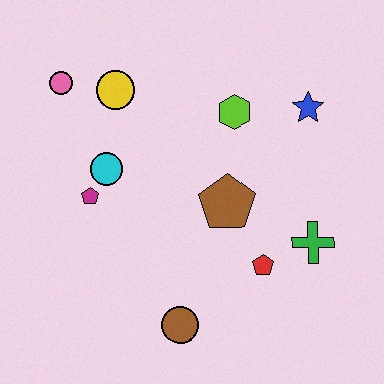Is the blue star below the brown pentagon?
No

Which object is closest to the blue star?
The lime hexagon is closest to the blue star.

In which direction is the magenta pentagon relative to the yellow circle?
The magenta pentagon is below the yellow circle.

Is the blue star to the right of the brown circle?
Yes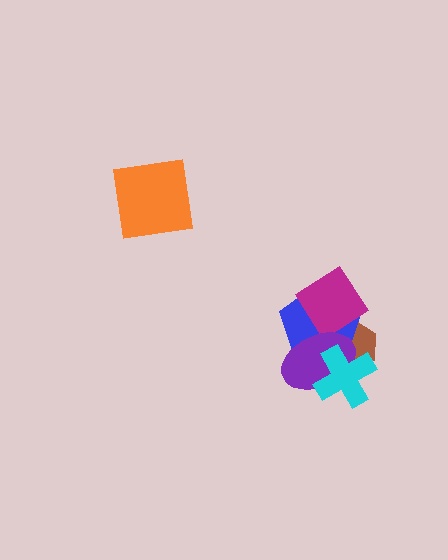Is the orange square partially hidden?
No, no other shape covers it.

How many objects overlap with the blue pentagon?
4 objects overlap with the blue pentagon.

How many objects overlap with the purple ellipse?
3 objects overlap with the purple ellipse.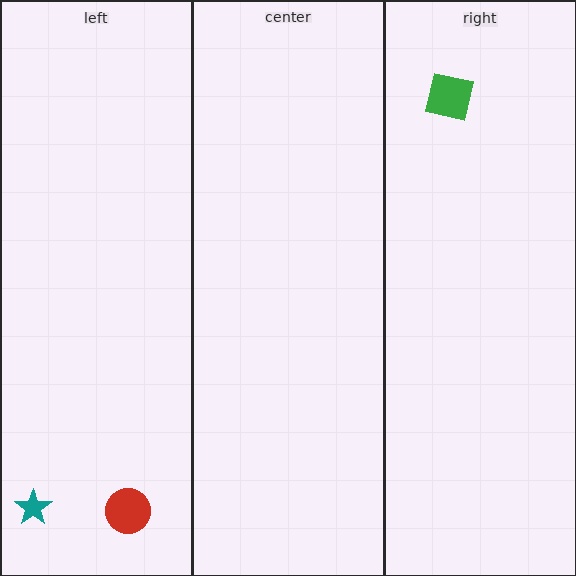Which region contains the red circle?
The left region.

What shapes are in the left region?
The red circle, the teal star.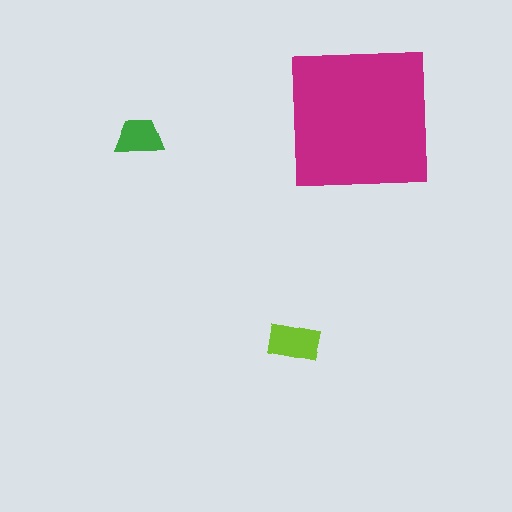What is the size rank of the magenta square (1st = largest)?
1st.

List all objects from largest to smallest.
The magenta square, the lime rectangle, the green trapezoid.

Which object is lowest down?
The lime rectangle is bottommost.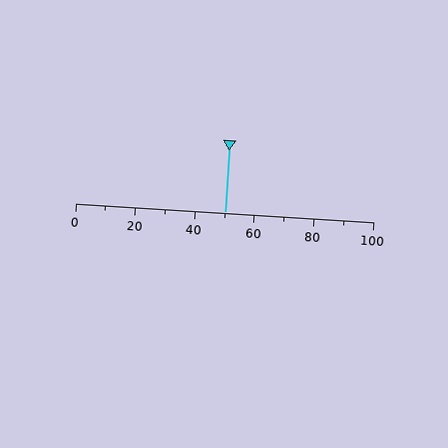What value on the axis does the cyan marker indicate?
The marker indicates approximately 50.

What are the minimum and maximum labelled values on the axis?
The axis runs from 0 to 100.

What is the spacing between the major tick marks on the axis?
The major ticks are spaced 20 apart.